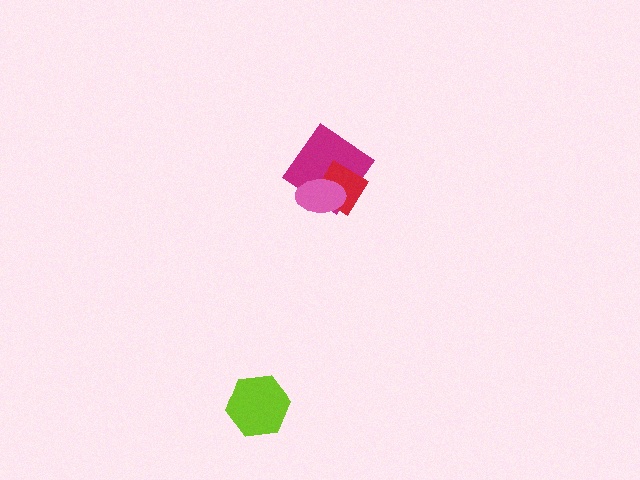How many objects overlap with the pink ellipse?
2 objects overlap with the pink ellipse.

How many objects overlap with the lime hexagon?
0 objects overlap with the lime hexagon.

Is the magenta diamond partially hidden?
Yes, it is partially covered by another shape.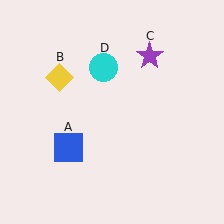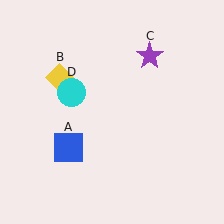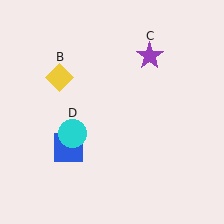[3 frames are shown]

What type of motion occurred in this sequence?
The cyan circle (object D) rotated counterclockwise around the center of the scene.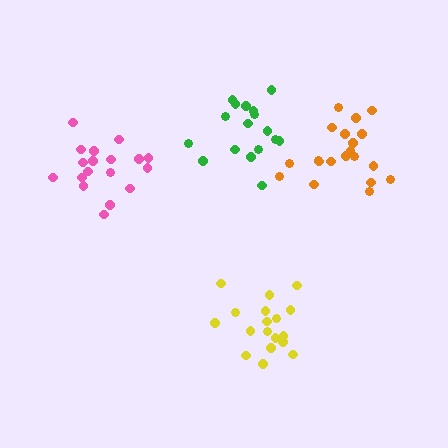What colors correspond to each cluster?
The clusters are colored: pink, yellow, green, orange.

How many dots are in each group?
Group 1: 18 dots, Group 2: 18 dots, Group 3: 17 dots, Group 4: 20 dots (73 total).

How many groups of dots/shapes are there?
There are 4 groups.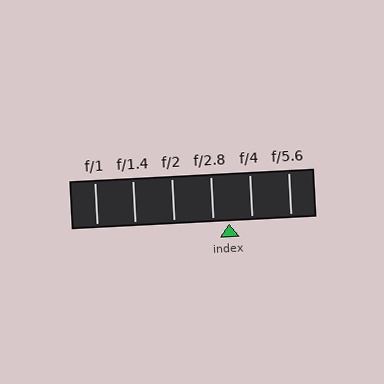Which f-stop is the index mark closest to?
The index mark is closest to f/2.8.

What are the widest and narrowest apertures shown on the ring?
The widest aperture shown is f/1 and the narrowest is f/5.6.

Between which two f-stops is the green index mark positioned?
The index mark is between f/2.8 and f/4.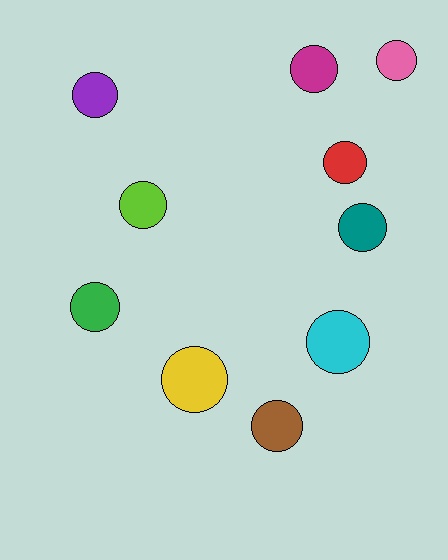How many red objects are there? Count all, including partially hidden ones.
There is 1 red object.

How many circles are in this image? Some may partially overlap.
There are 10 circles.